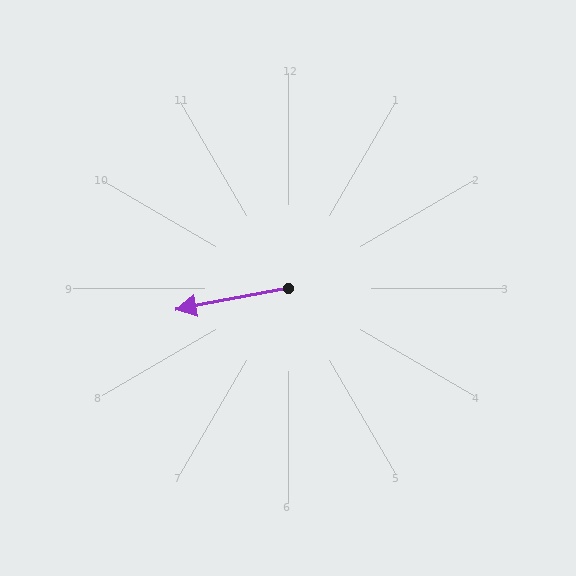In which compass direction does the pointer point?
West.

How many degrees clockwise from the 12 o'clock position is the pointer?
Approximately 259 degrees.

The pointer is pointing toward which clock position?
Roughly 9 o'clock.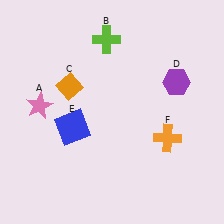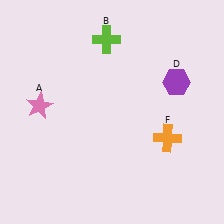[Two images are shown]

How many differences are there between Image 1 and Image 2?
There are 2 differences between the two images.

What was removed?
The orange diamond (C), the blue square (E) were removed in Image 2.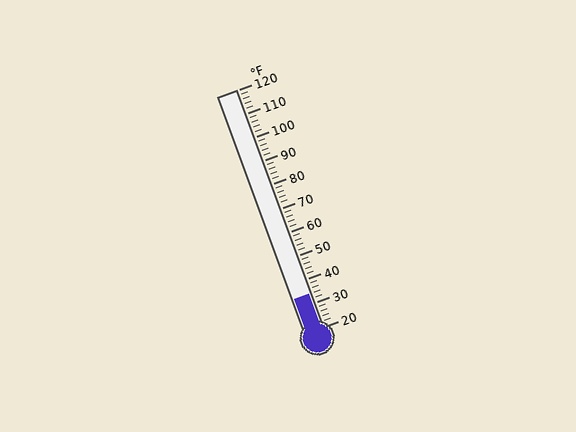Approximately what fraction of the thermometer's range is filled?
The thermometer is filled to approximately 15% of its range.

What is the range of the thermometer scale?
The thermometer scale ranges from 20°F to 120°F.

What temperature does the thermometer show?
The thermometer shows approximately 34°F.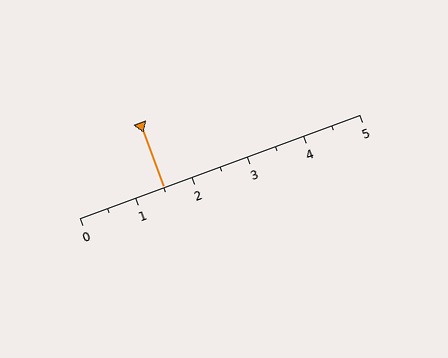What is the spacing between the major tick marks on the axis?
The major ticks are spaced 1 apart.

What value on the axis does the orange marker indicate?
The marker indicates approximately 1.5.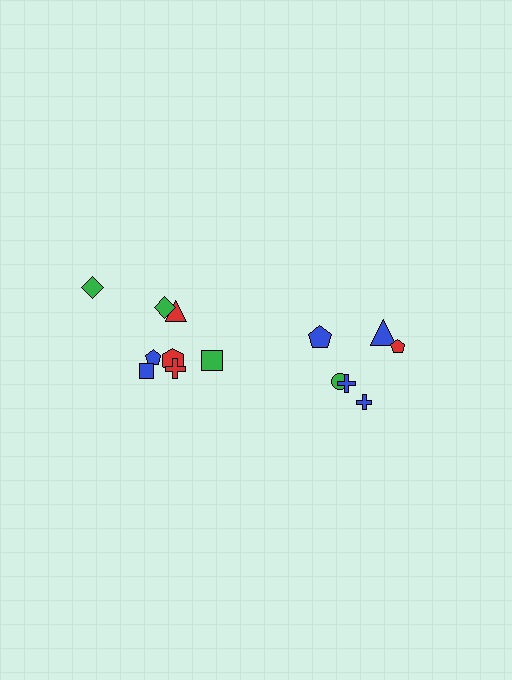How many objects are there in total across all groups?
There are 14 objects.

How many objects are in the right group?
There are 6 objects.